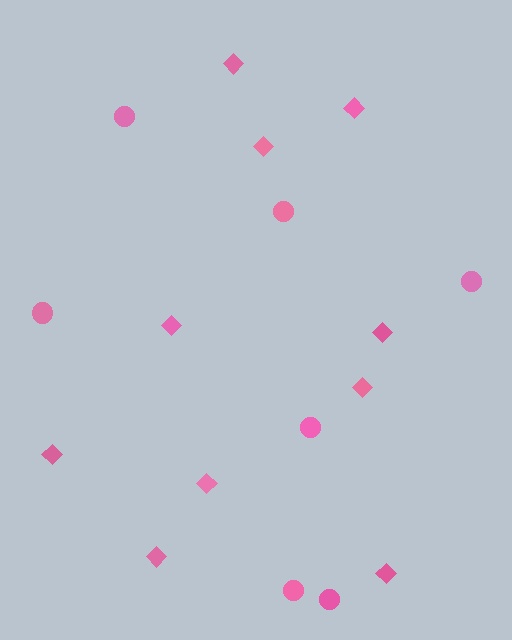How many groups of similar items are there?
There are 2 groups: one group of circles (7) and one group of diamonds (10).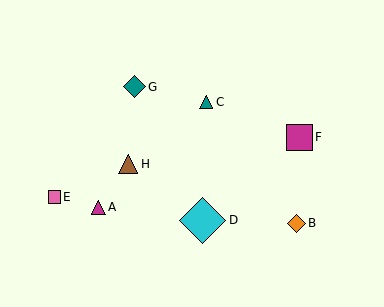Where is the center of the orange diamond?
The center of the orange diamond is at (296, 223).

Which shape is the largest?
The cyan diamond (labeled D) is the largest.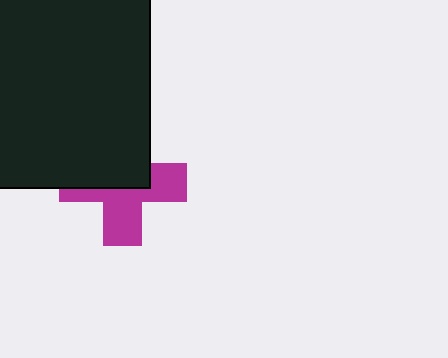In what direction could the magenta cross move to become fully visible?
The magenta cross could move down. That would shift it out from behind the black square entirely.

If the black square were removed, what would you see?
You would see the complete magenta cross.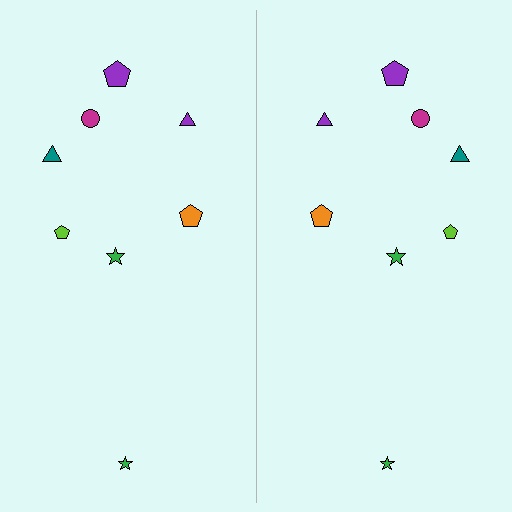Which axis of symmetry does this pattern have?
The pattern has a vertical axis of symmetry running through the center of the image.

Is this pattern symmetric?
Yes, this pattern has bilateral (reflection) symmetry.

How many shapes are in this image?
There are 16 shapes in this image.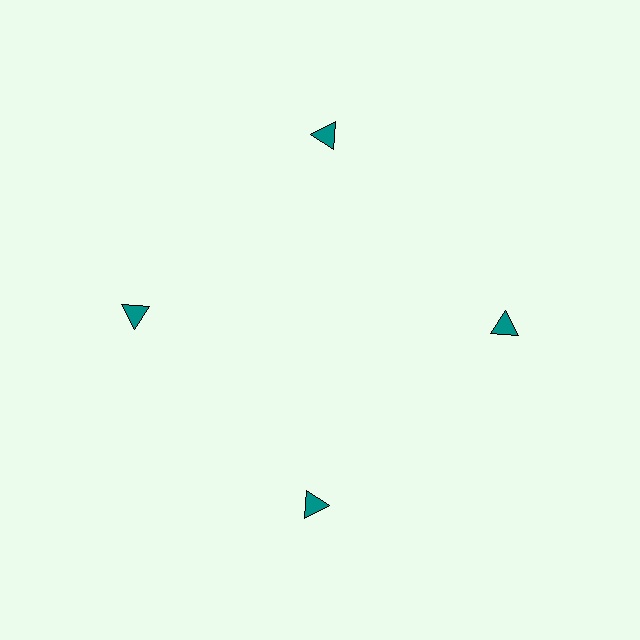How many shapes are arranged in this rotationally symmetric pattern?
There are 4 shapes, arranged in 4 groups of 1.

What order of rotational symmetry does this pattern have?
This pattern has 4-fold rotational symmetry.